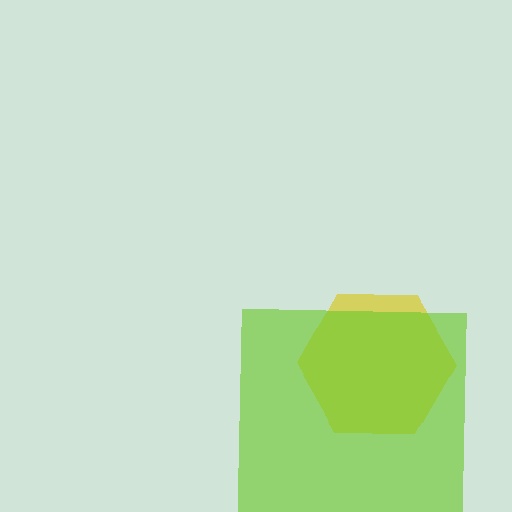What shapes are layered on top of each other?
The layered shapes are: a yellow hexagon, a lime square.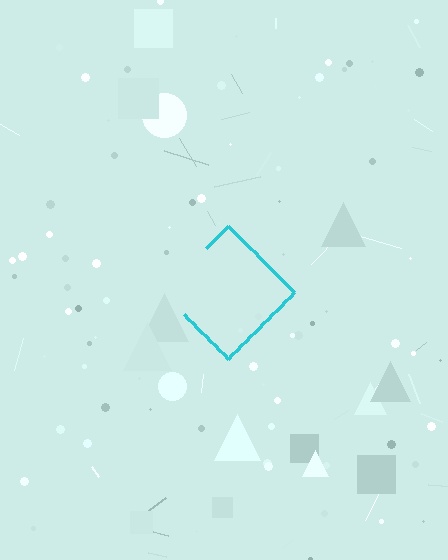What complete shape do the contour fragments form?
The contour fragments form a diamond.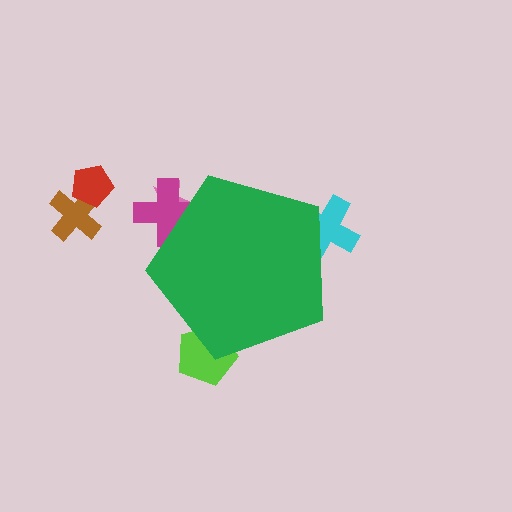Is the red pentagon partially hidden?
No, the red pentagon is fully visible.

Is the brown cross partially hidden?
No, the brown cross is fully visible.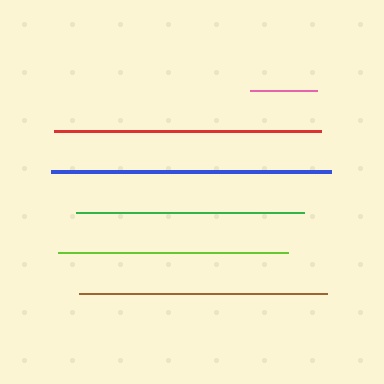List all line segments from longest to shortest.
From longest to shortest: blue, red, brown, lime, green, pink.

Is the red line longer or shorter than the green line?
The red line is longer than the green line.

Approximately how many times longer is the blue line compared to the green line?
The blue line is approximately 1.2 times the length of the green line.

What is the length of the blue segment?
The blue segment is approximately 280 pixels long.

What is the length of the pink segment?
The pink segment is approximately 67 pixels long.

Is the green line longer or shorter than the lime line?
The lime line is longer than the green line.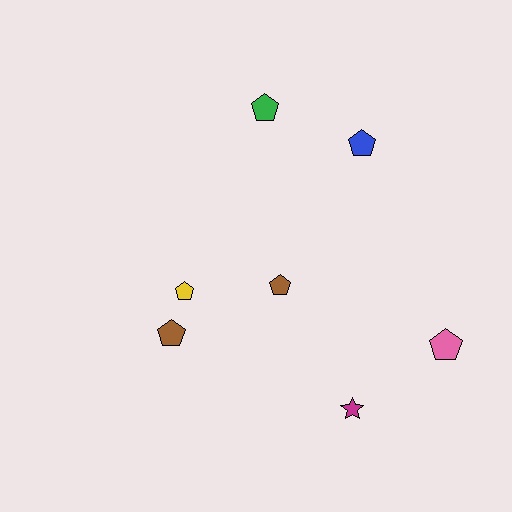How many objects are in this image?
There are 7 objects.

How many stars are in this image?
There is 1 star.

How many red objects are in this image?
There are no red objects.